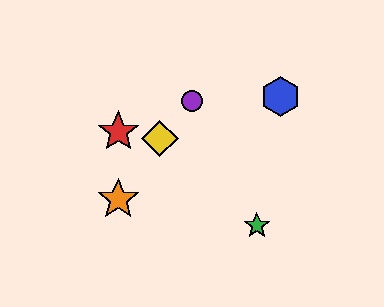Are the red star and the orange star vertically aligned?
Yes, both are at x≈118.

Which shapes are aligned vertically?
The red star, the orange star are aligned vertically.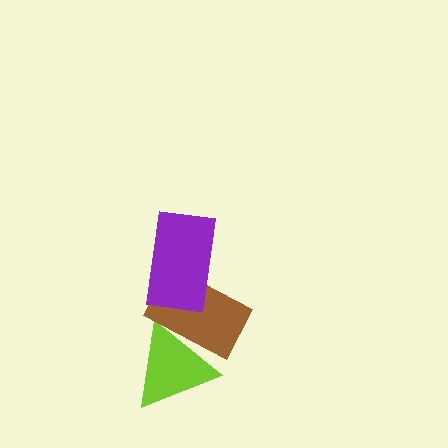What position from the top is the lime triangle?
The lime triangle is 3rd from the top.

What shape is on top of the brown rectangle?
The purple rectangle is on top of the brown rectangle.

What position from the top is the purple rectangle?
The purple rectangle is 1st from the top.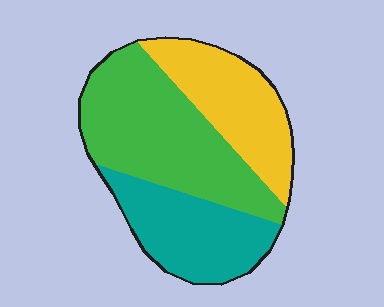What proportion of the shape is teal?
Teal takes up about one quarter (1/4) of the shape.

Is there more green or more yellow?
Green.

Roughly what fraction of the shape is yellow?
Yellow covers 28% of the shape.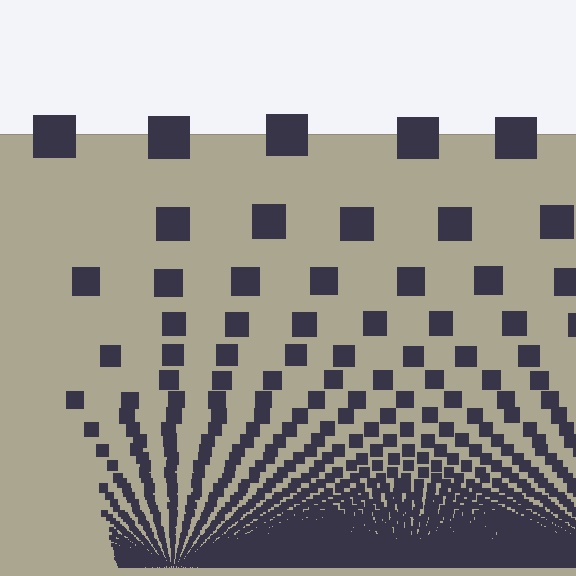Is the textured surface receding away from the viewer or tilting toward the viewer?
The surface appears to tilt toward the viewer. Texture elements get larger and sparser toward the top.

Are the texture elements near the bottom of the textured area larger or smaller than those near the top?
Smaller. The gradient is inverted — elements near the bottom are smaller and denser.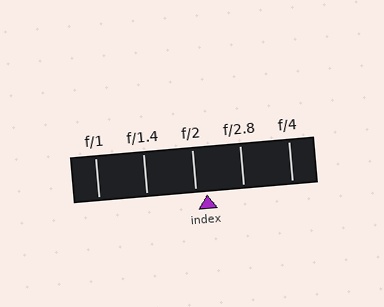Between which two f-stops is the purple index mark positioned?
The index mark is between f/2 and f/2.8.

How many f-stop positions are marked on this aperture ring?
There are 5 f-stop positions marked.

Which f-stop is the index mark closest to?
The index mark is closest to f/2.